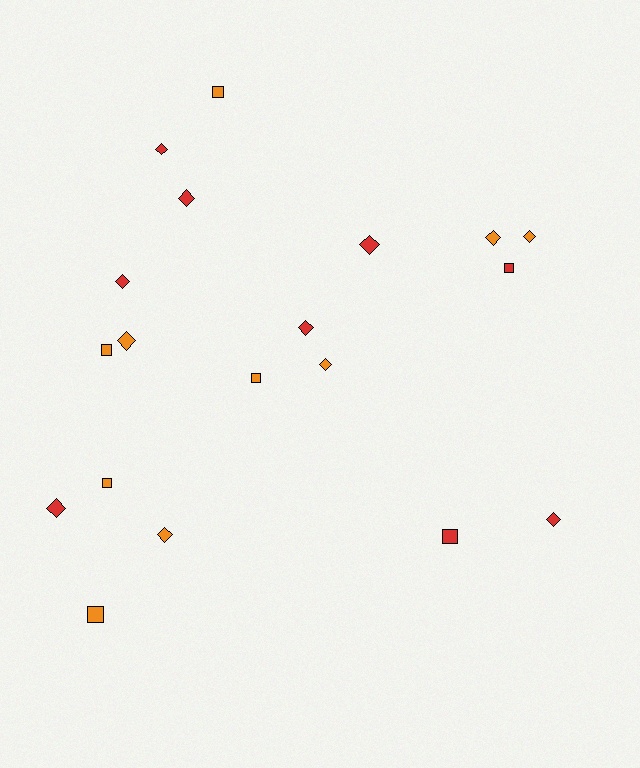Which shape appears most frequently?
Diamond, with 12 objects.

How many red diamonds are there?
There are 7 red diamonds.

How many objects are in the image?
There are 19 objects.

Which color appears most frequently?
Orange, with 10 objects.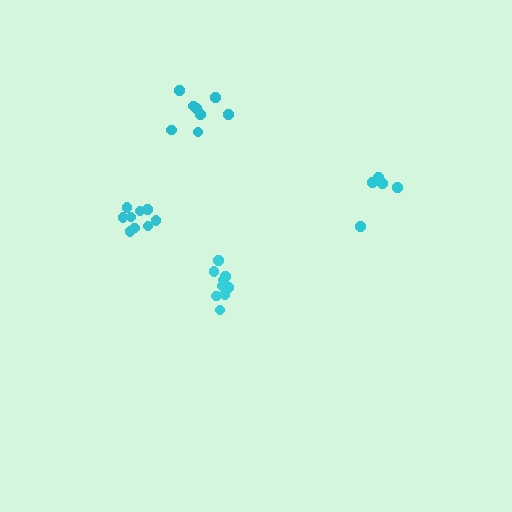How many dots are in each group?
Group 1: 5 dots, Group 2: 9 dots, Group 3: 9 dots, Group 4: 8 dots (31 total).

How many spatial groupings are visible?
There are 4 spatial groupings.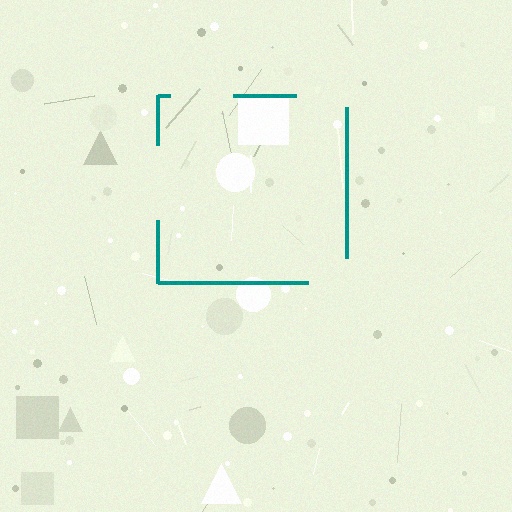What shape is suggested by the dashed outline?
The dashed outline suggests a square.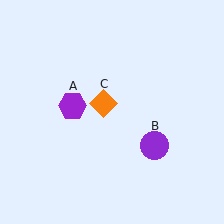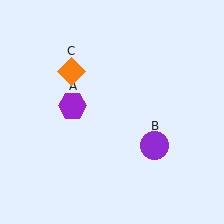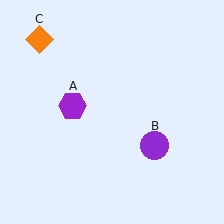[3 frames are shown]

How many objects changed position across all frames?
1 object changed position: orange diamond (object C).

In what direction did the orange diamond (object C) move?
The orange diamond (object C) moved up and to the left.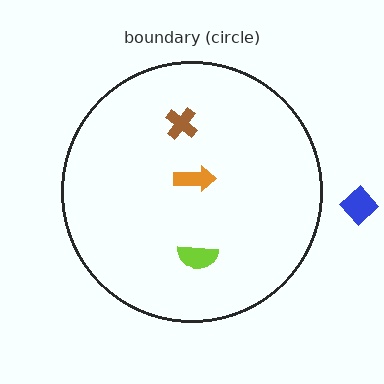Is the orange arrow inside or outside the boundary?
Inside.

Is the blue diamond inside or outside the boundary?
Outside.